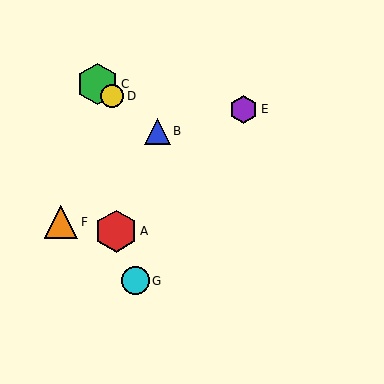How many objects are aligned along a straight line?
3 objects (B, C, D) are aligned along a straight line.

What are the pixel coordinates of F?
Object F is at (61, 222).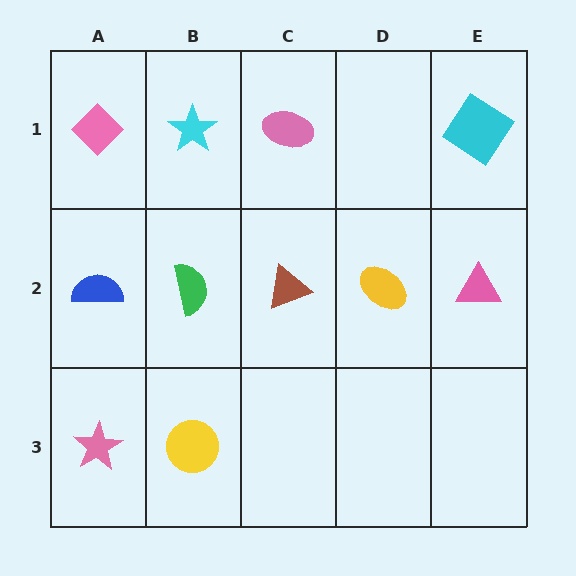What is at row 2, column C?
A brown triangle.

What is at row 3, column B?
A yellow circle.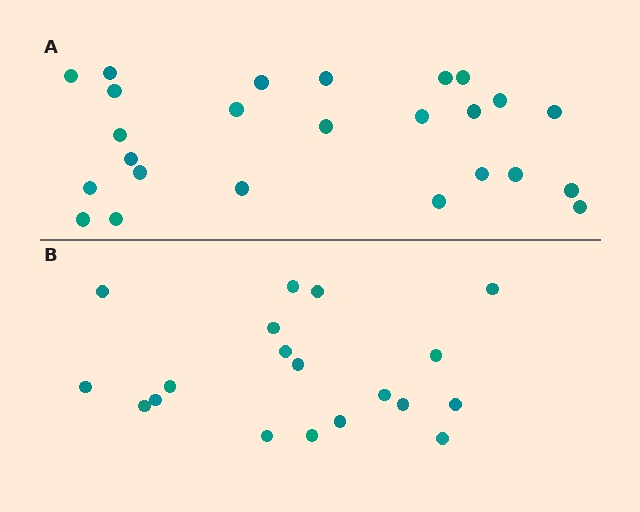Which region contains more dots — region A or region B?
Region A (the top region) has more dots.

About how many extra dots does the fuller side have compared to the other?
Region A has about 6 more dots than region B.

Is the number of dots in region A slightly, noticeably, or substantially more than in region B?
Region A has noticeably more, but not dramatically so. The ratio is roughly 1.3 to 1.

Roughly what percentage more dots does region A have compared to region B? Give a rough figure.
About 30% more.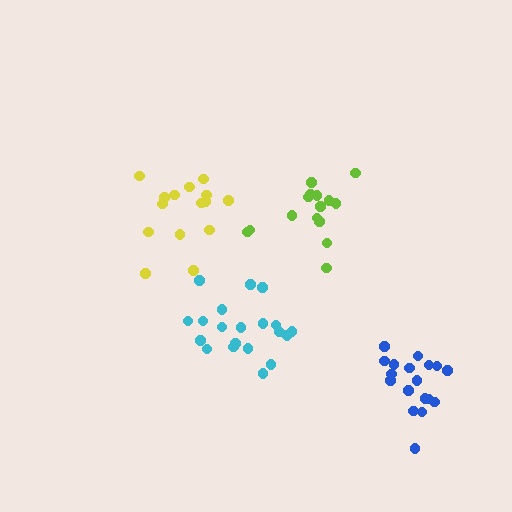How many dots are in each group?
Group 1: 15 dots, Group 2: 15 dots, Group 3: 18 dots, Group 4: 20 dots (68 total).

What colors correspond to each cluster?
The clusters are colored: lime, yellow, blue, cyan.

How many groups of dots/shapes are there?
There are 4 groups.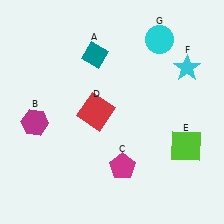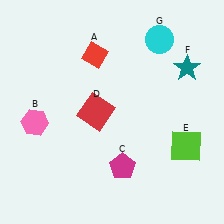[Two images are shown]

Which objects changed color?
A changed from teal to red. B changed from magenta to pink. F changed from cyan to teal.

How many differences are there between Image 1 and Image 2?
There are 3 differences between the two images.